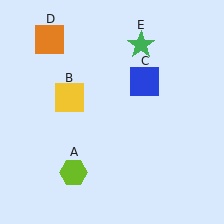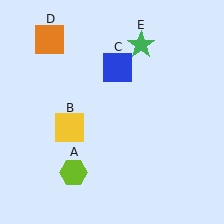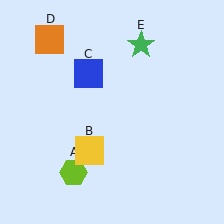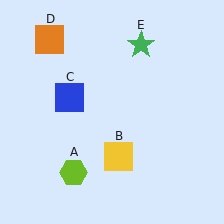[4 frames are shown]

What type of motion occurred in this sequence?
The yellow square (object B), blue square (object C) rotated counterclockwise around the center of the scene.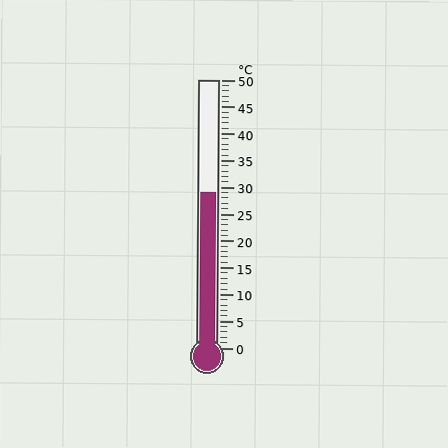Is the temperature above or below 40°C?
The temperature is below 40°C.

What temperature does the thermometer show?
The thermometer shows approximately 29°C.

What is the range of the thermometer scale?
The thermometer scale ranges from 0°C to 50°C.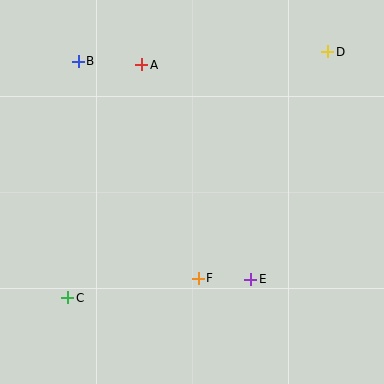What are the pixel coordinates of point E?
Point E is at (251, 279).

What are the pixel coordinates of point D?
Point D is at (328, 52).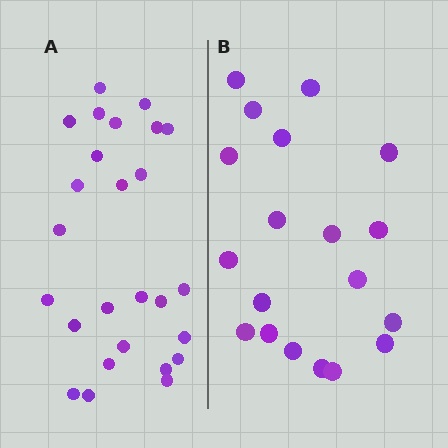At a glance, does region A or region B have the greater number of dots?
Region A (the left region) has more dots.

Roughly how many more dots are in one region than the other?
Region A has roughly 8 or so more dots than region B.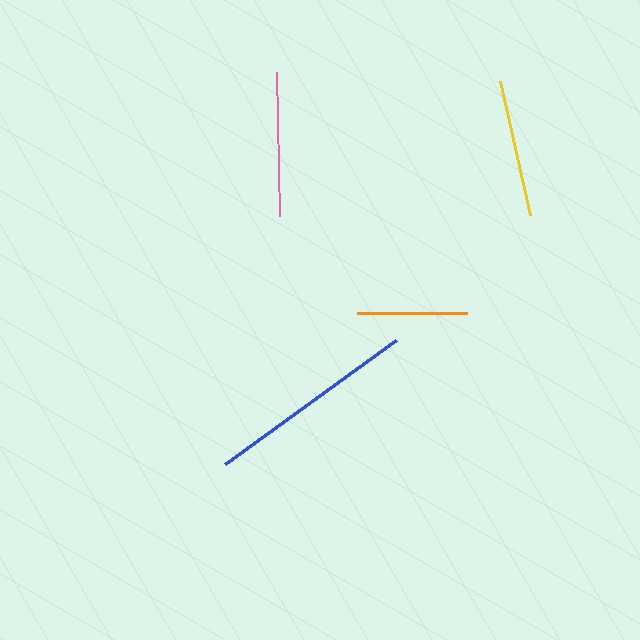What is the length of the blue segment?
The blue segment is approximately 211 pixels long.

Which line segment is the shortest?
The orange line is the shortest at approximately 109 pixels.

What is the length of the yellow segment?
The yellow segment is approximately 137 pixels long.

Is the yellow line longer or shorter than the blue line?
The blue line is longer than the yellow line.